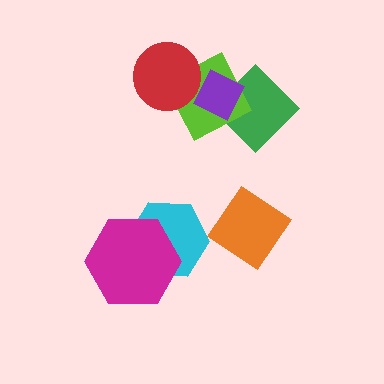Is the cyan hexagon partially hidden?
Yes, it is partially covered by another shape.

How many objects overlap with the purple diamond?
2 objects overlap with the purple diamond.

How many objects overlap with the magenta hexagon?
1 object overlaps with the magenta hexagon.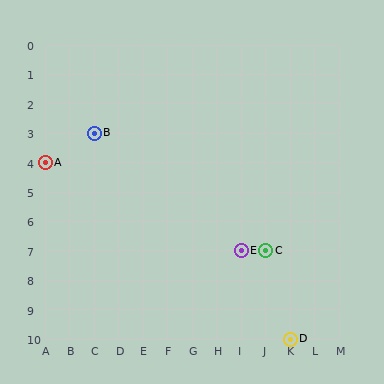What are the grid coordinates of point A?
Point A is at grid coordinates (A, 4).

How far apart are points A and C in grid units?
Points A and C are 9 columns and 3 rows apart (about 9.5 grid units diagonally).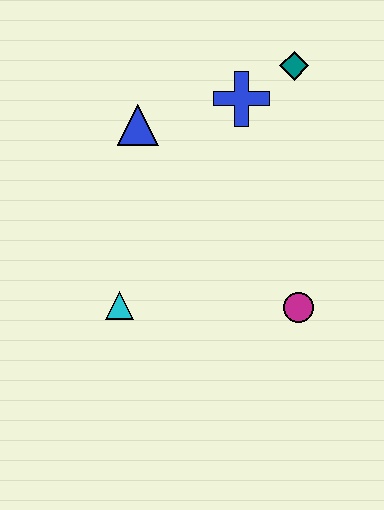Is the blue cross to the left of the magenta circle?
Yes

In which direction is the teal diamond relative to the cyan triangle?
The teal diamond is above the cyan triangle.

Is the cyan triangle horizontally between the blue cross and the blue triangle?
No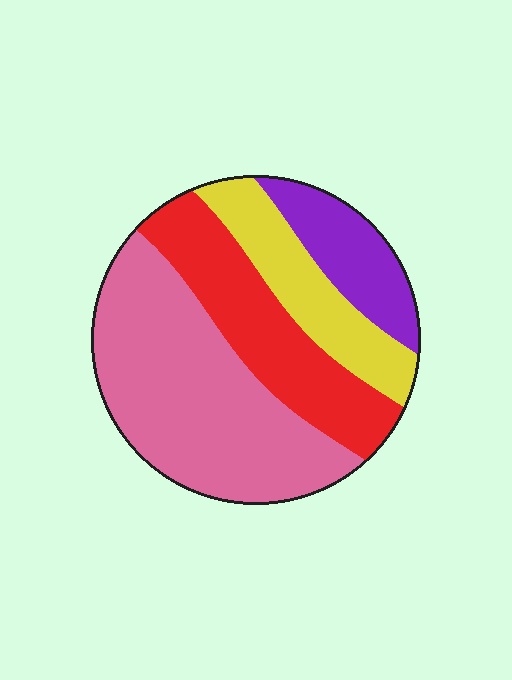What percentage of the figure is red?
Red takes up about one quarter (1/4) of the figure.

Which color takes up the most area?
Pink, at roughly 45%.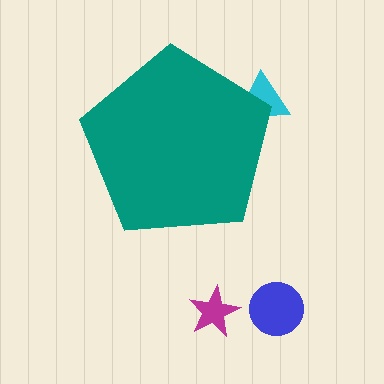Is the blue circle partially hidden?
No, the blue circle is fully visible.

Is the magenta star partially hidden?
No, the magenta star is fully visible.